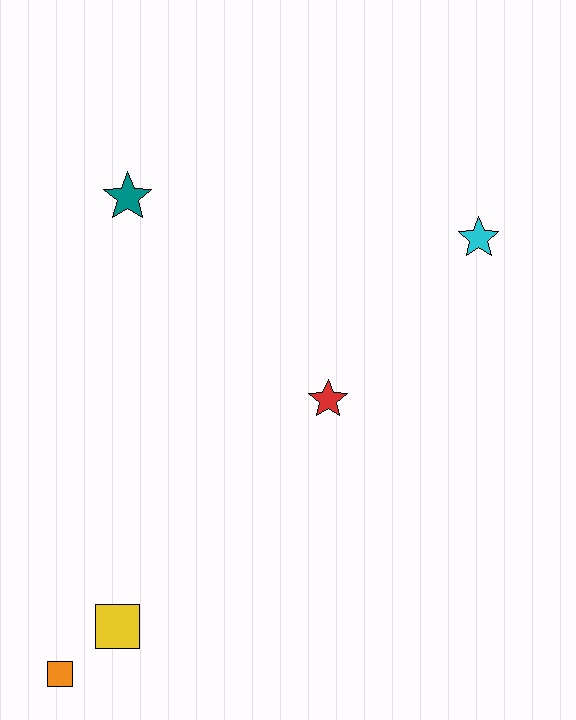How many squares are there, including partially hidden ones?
There are 2 squares.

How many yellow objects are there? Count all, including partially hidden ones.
There is 1 yellow object.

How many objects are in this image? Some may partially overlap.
There are 5 objects.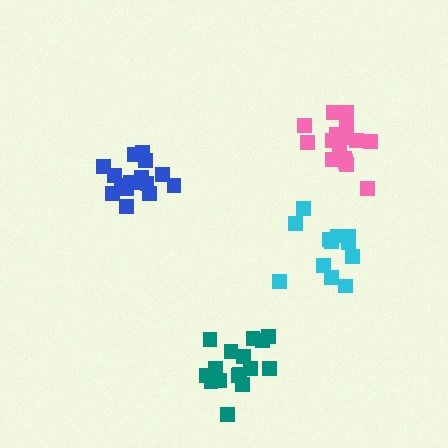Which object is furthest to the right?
The pink cluster is rightmost.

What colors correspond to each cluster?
The clusters are colored: blue, cyan, pink, teal.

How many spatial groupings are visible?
There are 4 spatial groupings.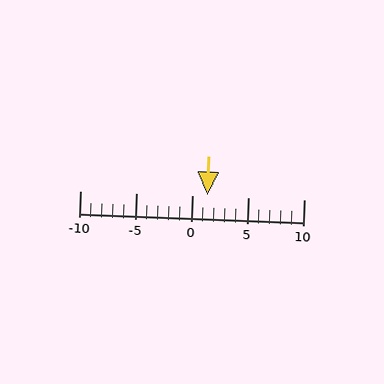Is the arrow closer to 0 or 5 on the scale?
The arrow is closer to 0.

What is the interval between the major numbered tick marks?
The major tick marks are spaced 5 units apart.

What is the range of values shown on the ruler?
The ruler shows values from -10 to 10.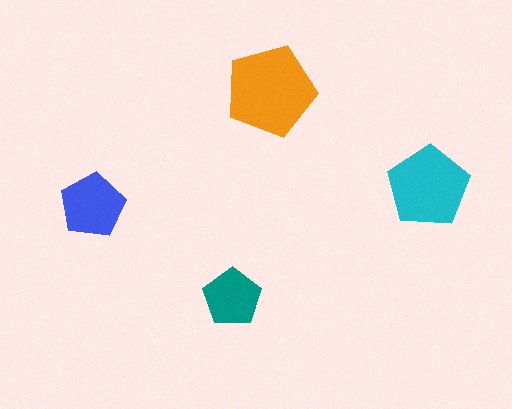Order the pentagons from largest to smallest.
the orange one, the cyan one, the blue one, the teal one.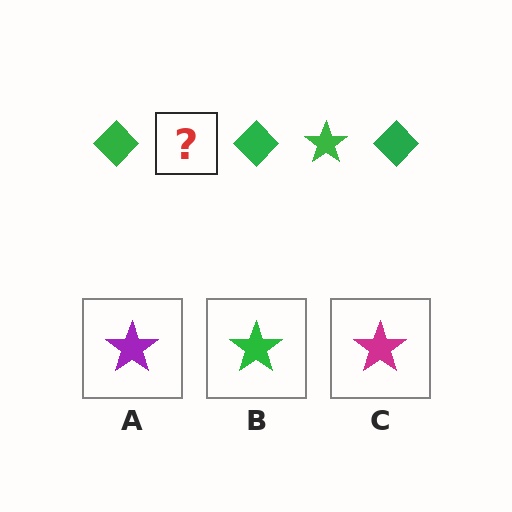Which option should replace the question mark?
Option B.